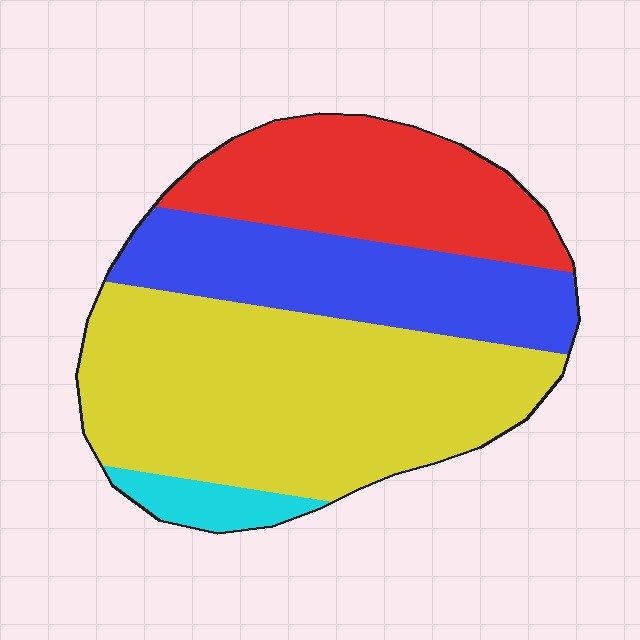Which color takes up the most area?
Yellow, at roughly 45%.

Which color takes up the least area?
Cyan, at roughly 5%.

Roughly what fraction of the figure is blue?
Blue covers 24% of the figure.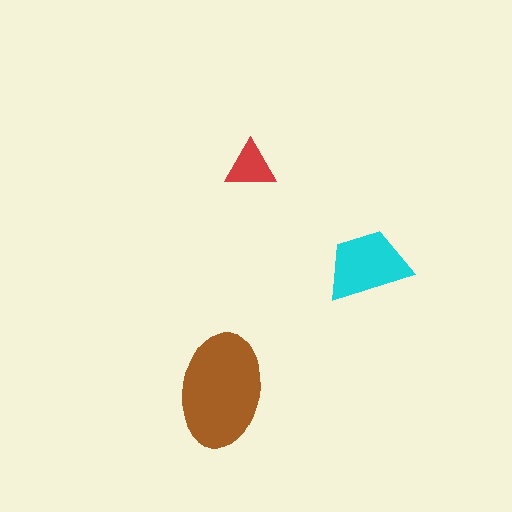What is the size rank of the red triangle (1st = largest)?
3rd.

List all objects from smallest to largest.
The red triangle, the cyan trapezoid, the brown ellipse.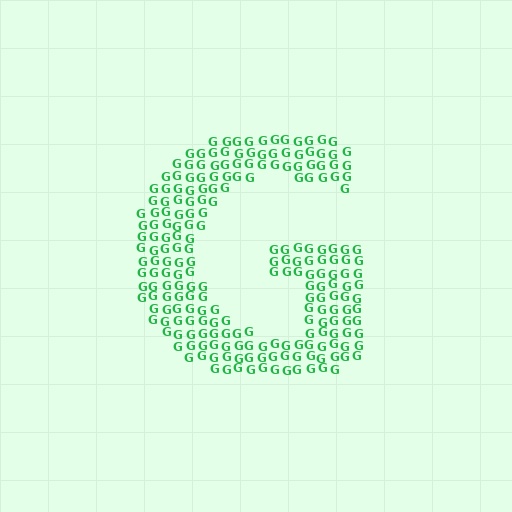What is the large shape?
The large shape is the letter G.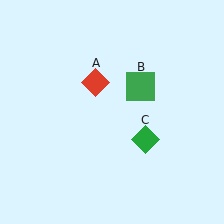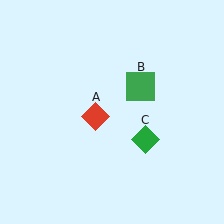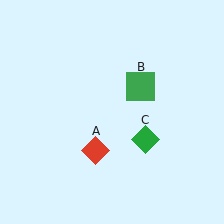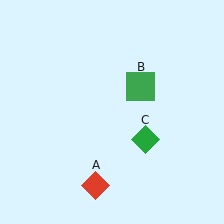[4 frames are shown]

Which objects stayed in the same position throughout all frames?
Green square (object B) and green diamond (object C) remained stationary.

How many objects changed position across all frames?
1 object changed position: red diamond (object A).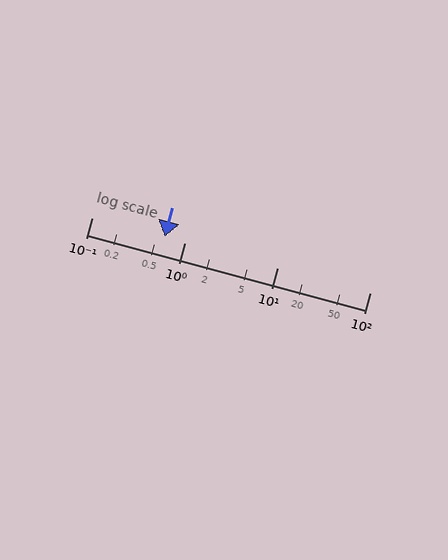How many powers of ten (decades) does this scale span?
The scale spans 3 decades, from 0.1 to 100.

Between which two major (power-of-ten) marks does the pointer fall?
The pointer is between 0.1 and 1.